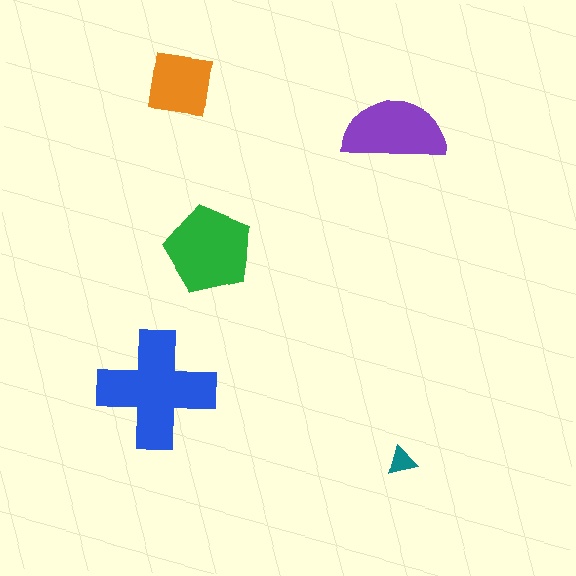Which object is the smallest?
The teal triangle.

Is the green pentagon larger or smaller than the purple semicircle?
Larger.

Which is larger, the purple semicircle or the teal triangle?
The purple semicircle.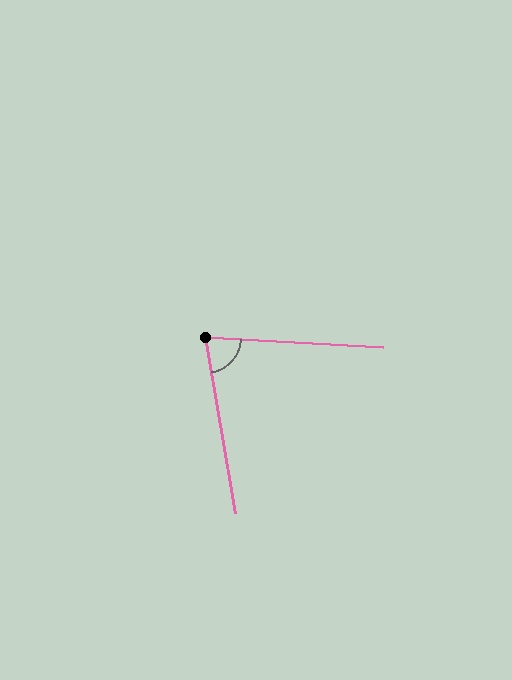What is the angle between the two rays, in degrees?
Approximately 77 degrees.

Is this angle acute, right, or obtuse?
It is acute.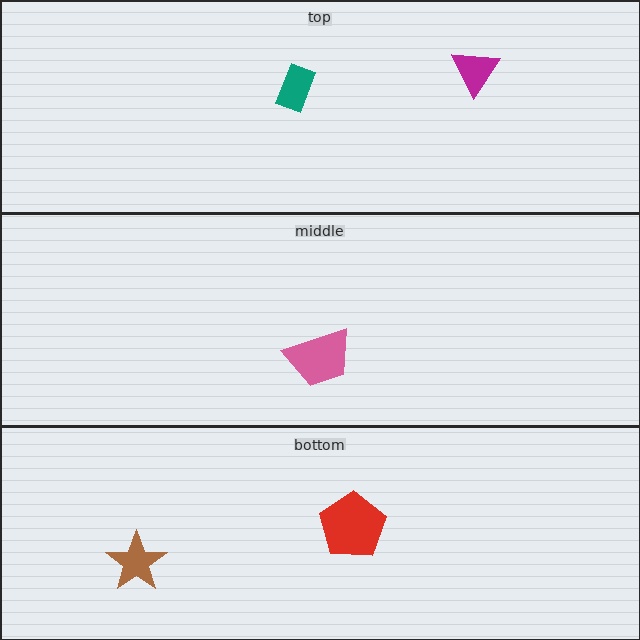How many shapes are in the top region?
2.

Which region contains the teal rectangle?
The top region.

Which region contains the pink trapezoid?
The middle region.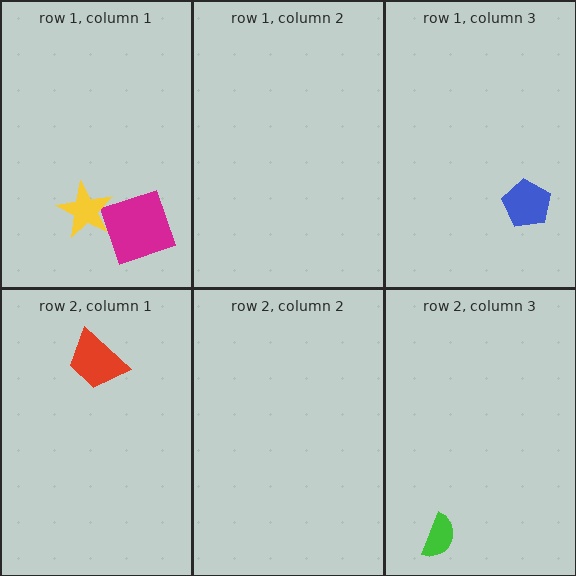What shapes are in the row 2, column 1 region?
The red trapezoid.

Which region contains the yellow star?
The row 1, column 1 region.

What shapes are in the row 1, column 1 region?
The magenta square, the yellow star.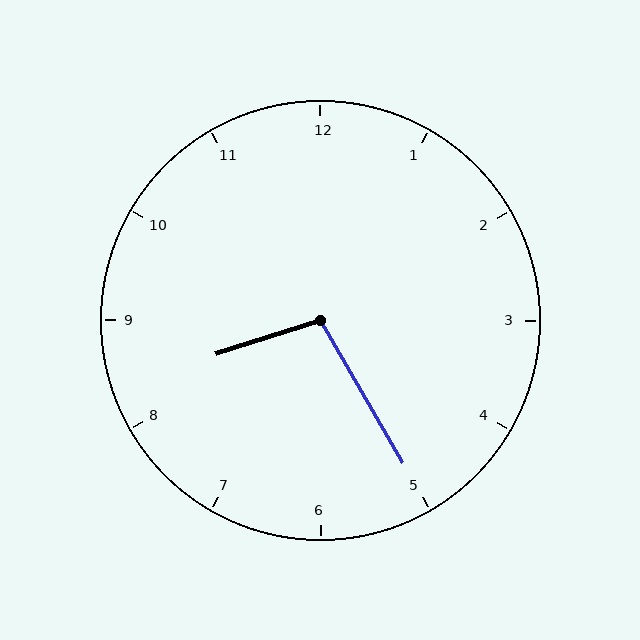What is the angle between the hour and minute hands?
Approximately 102 degrees.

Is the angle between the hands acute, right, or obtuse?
It is obtuse.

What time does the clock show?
8:25.